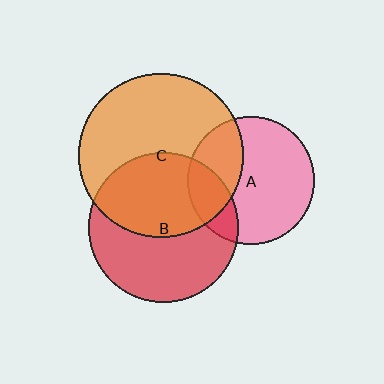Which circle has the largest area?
Circle C (orange).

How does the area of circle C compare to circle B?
Approximately 1.2 times.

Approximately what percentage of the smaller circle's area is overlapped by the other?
Approximately 30%.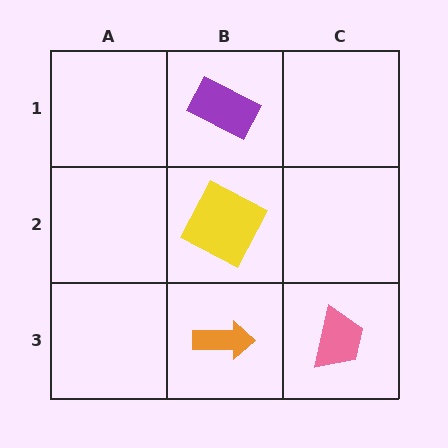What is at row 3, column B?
An orange arrow.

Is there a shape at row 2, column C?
No, that cell is empty.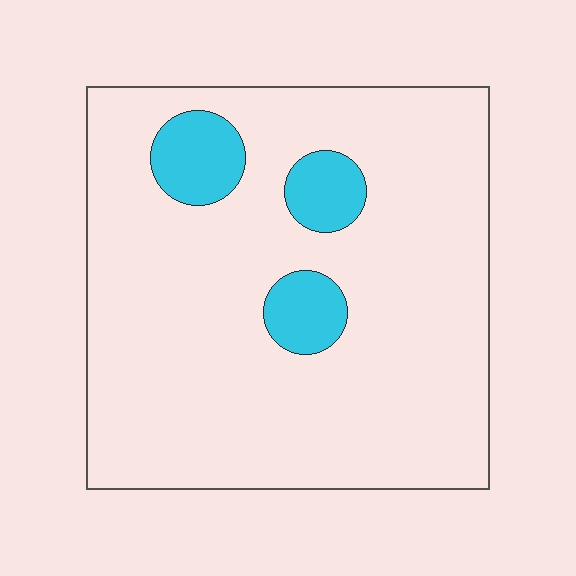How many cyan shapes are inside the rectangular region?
3.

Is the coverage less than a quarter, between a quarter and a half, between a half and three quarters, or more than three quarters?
Less than a quarter.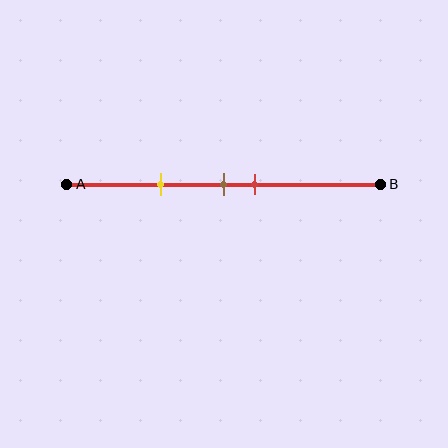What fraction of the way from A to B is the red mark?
The red mark is approximately 60% (0.6) of the way from A to B.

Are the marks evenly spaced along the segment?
No, the marks are not evenly spaced.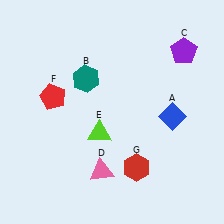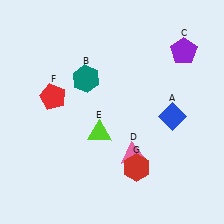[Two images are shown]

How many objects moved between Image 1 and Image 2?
1 object moved between the two images.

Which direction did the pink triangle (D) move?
The pink triangle (D) moved right.